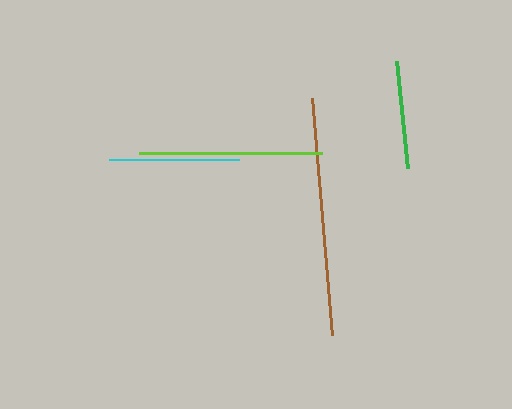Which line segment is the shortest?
The green line is the shortest at approximately 108 pixels.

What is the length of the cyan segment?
The cyan segment is approximately 130 pixels long.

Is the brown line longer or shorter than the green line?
The brown line is longer than the green line.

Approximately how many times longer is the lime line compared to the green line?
The lime line is approximately 1.7 times the length of the green line.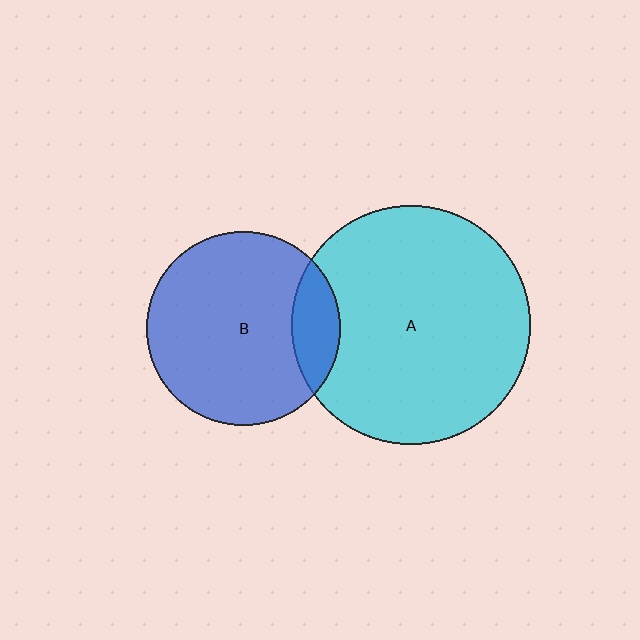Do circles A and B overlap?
Yes.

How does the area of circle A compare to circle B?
Approximately 1.5 times.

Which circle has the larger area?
Circle A (cyan).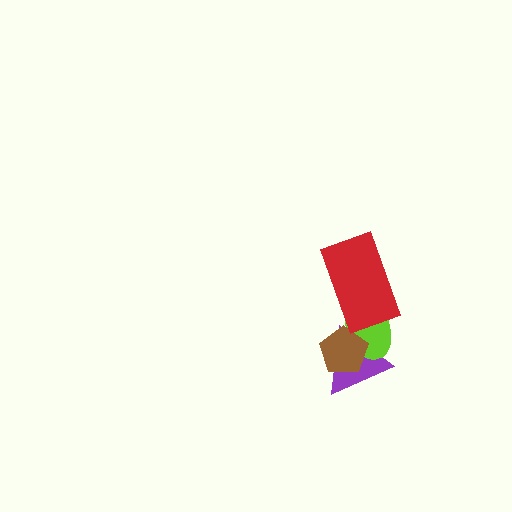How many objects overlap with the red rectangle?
1 object overlaps with the red rectangle.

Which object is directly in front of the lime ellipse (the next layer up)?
The brown pentagon is directly in front of the lime ellipse.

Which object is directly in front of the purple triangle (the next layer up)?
The lime ellipse is directly in front of the purple triangle.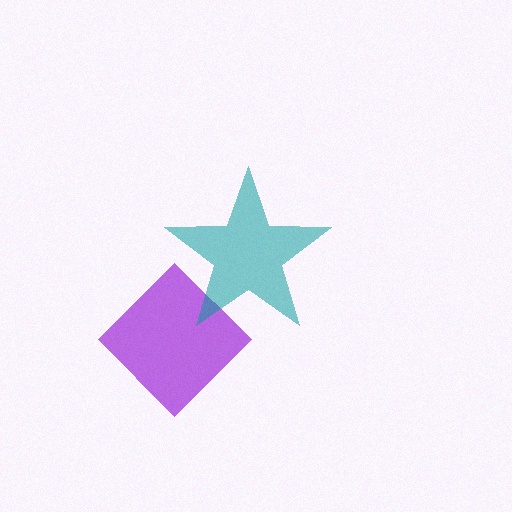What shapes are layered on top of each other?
The layered shapes are: a purple diamond, a teal star.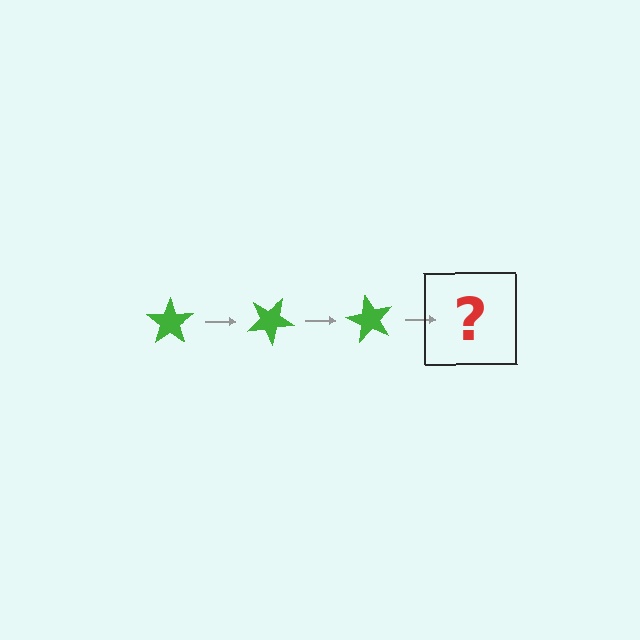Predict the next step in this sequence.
The next step is a green star rotated 90 degrees.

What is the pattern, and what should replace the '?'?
The pattern is that the star rotates 30 degrees each step. The '?' should be a green star rotated 90 degrees.